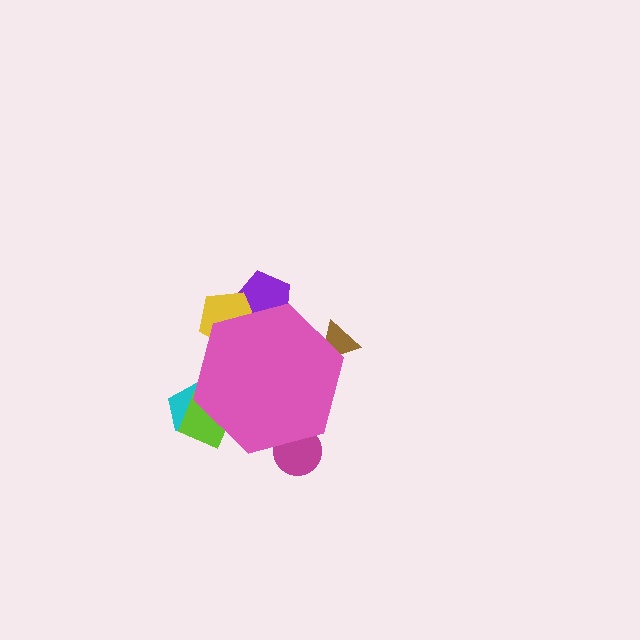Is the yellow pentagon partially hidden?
Yes, the yellow pentagon is partially hidden behind the pink hexagon.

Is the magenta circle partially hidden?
Yes, the magenta circle is partially hidden behind the pink hexagon.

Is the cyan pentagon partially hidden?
Yes, the cyan pentagon is partially hidden behind the pink hexagon.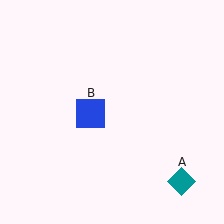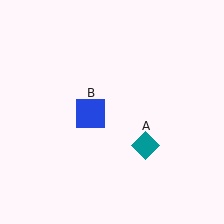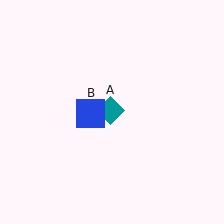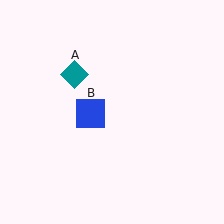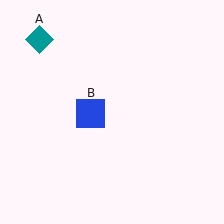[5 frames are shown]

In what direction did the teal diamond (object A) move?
The teal diamond (object A) moved up and to the left.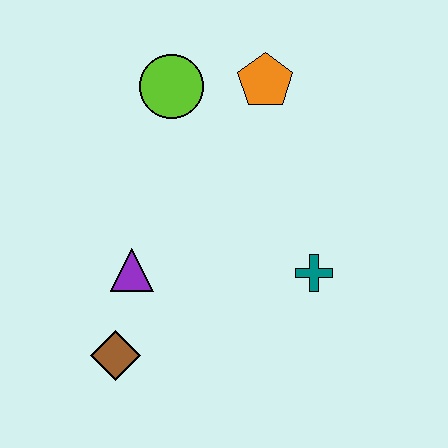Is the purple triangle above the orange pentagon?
No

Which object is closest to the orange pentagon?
The lime circle is closest to the orange pentagon.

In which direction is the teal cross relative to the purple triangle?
The teal cross is to the right of the purple triangle.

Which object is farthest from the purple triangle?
The orange pentagon is farthest from the purple triangle.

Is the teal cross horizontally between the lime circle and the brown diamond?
No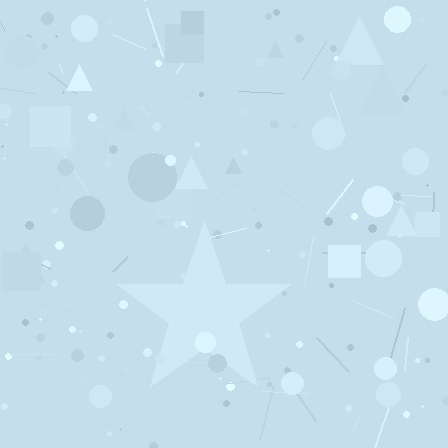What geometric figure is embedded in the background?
A star is embedded in the background.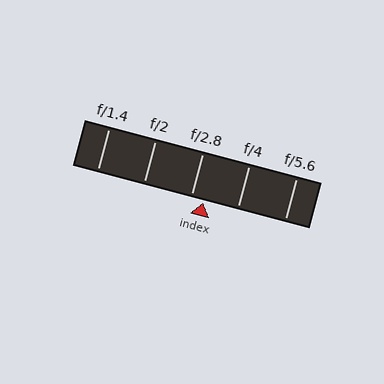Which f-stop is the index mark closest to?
The index mark is closest to f/2.8.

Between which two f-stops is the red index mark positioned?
The index mark is between f/2.8 and f/4.